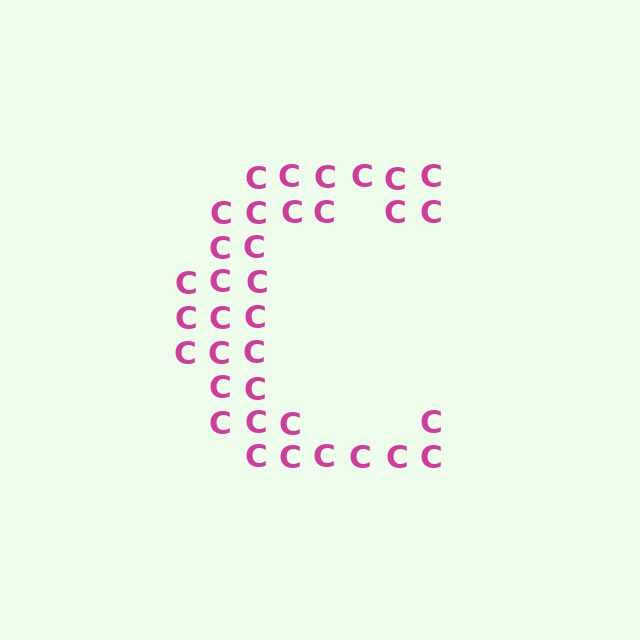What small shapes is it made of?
It is made of small letter C's.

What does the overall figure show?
The overall figure shows the letter C.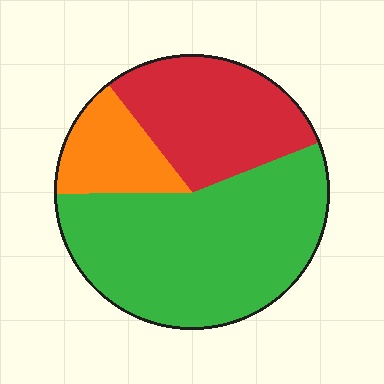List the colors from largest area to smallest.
From largest to smallest: green, red, orange.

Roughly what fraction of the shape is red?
Red covers 30% of the shape.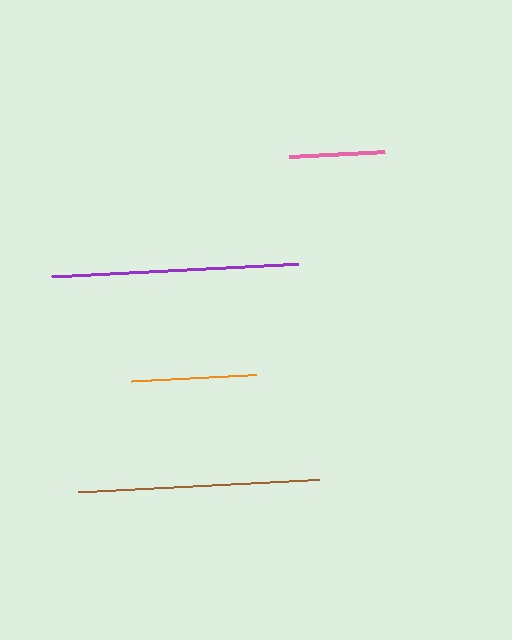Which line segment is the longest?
The purple line is the longest at approximately 247 pixels.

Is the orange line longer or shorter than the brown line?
The brown line is longer than the orange line.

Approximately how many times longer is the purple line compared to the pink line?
The purple line is approximately 2.6 times the length of the pink line.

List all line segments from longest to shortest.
From longest to shortest: purple, brown, orange, pink.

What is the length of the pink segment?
The pink segment is approximately 95 pixels long.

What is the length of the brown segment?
The brown segment is approximately 241 pixels long.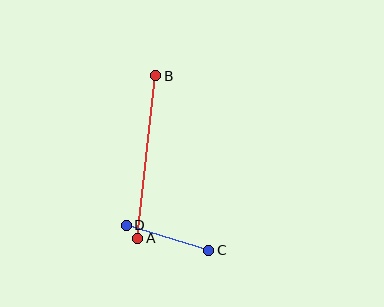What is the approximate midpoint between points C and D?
The midpoint is at approximately (168, 238) pixels.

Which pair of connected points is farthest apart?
Points A and B are farthest apart.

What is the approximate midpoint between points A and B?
The midpoint is at approximately (147, 157) pixels.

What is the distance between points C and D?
The distance is approximately 86 pixels.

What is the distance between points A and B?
The distance is approximately 164 pixels.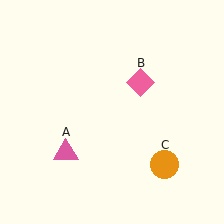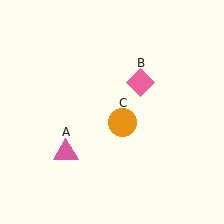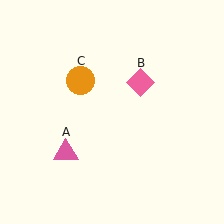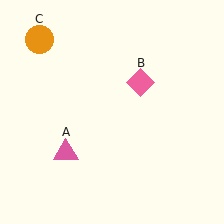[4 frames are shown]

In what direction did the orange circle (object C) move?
The orange circle (object C) moved up and to the left.